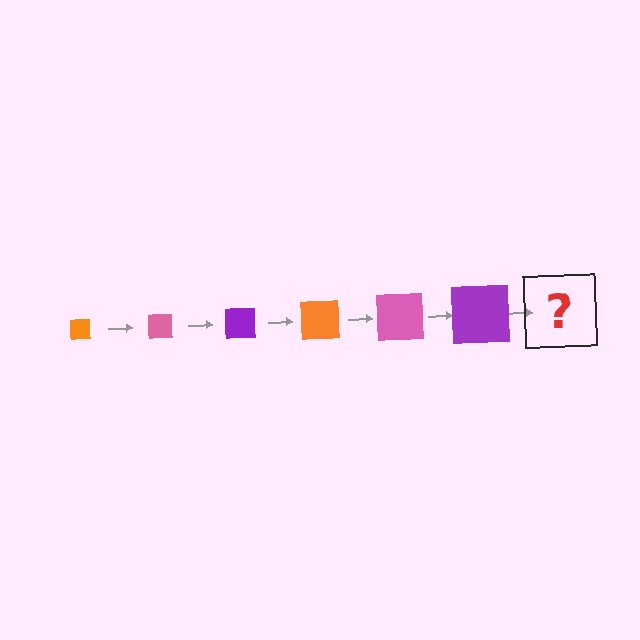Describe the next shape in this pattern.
It should be an orange square, larger than the previous one.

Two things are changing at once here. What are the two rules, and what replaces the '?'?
The two rules are that the square grows larger each step and the color cycles through orange, pink, and purple. The '?' should be an orange square, larger than the previous one.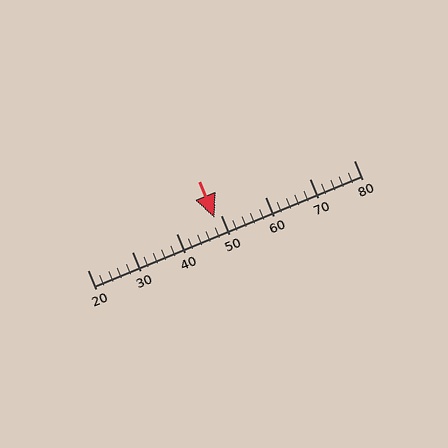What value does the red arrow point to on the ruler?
The red arrow points to approximately 49.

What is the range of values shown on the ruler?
The ruler shows values from 20 to 80.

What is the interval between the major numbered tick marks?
The major tick marks are spaced 10 units apart.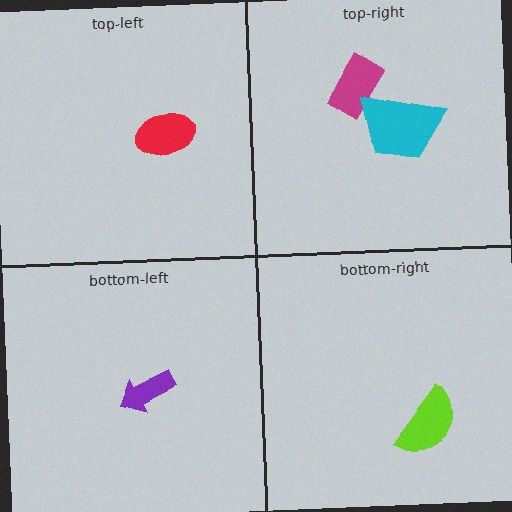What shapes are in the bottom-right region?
The lime semicircle.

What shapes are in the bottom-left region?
The purple arrow.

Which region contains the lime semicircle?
The bottom-right region.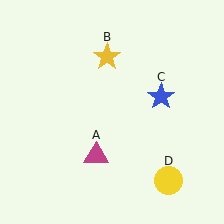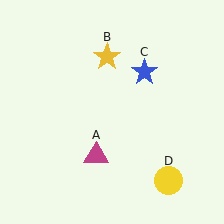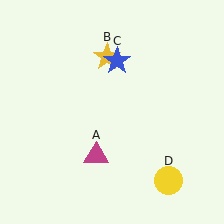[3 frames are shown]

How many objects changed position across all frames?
1 object changed position: blue star (object C).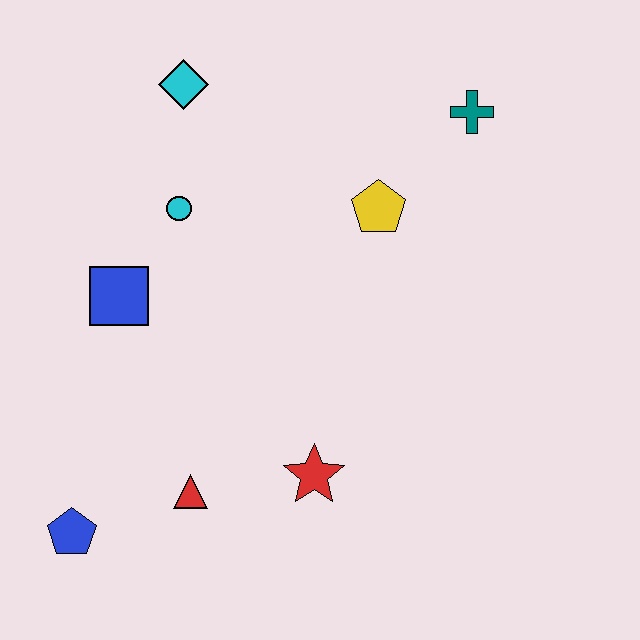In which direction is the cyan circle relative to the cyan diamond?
The cyan circle is below the cyan diamond.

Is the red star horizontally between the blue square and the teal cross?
Yes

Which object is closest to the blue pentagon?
The red triangle is closest to the blue pentagon.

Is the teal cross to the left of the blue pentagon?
No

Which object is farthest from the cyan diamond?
The blue pentagon is farthest from the cyan diamond.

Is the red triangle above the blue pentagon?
Yes